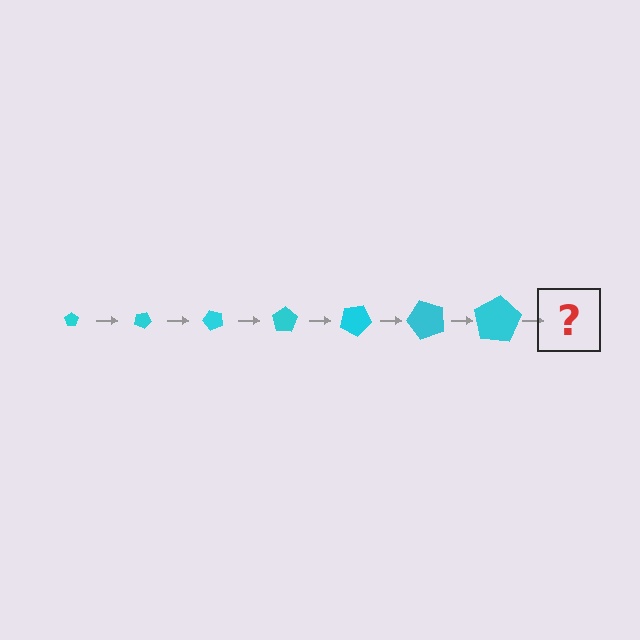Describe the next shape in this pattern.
It should be a pentagon, larger than the previous one and rotated 175 degrees from the start.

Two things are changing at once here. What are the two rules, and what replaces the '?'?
The two rules are that the pentagon grows larger each step and it rotates 25 degrees each step. The '?' should be a pentagon, larger than the previous one and rotated 175 degrees from the start.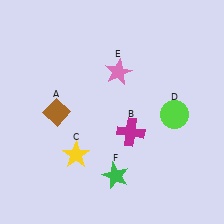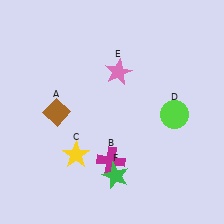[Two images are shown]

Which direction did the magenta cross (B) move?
The magenta cross (B) moved down.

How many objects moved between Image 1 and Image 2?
1 object moved between the two images.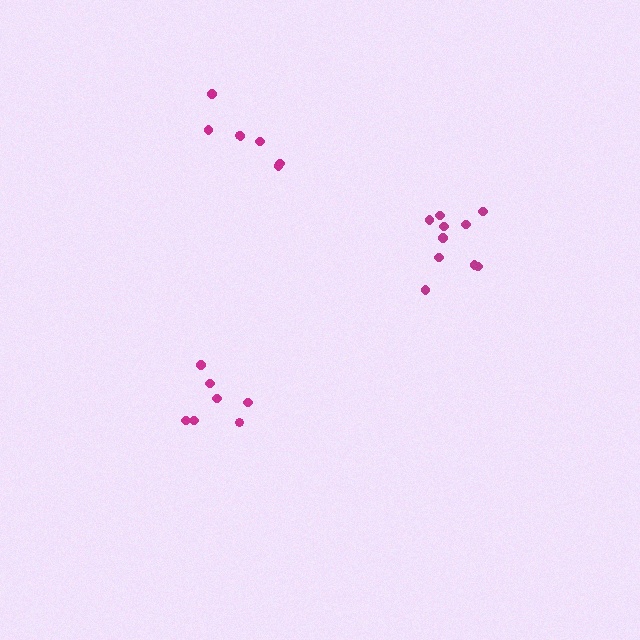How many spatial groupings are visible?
There are 3 spatial groupings.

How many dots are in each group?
Group 1: 7 dots, Group 2: 10 dots, Group 3: 7 dots (24 total).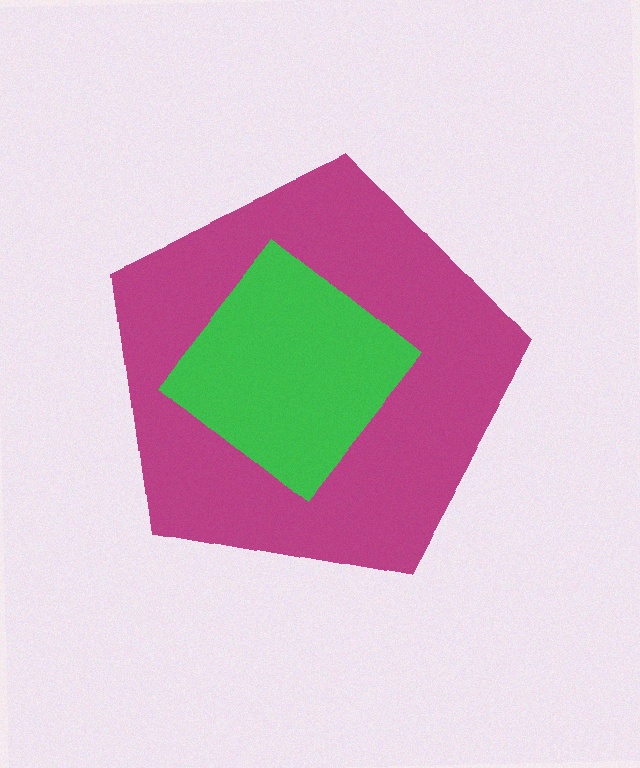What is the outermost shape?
The magenta pentagon.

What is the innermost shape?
The green diamond.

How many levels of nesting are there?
2.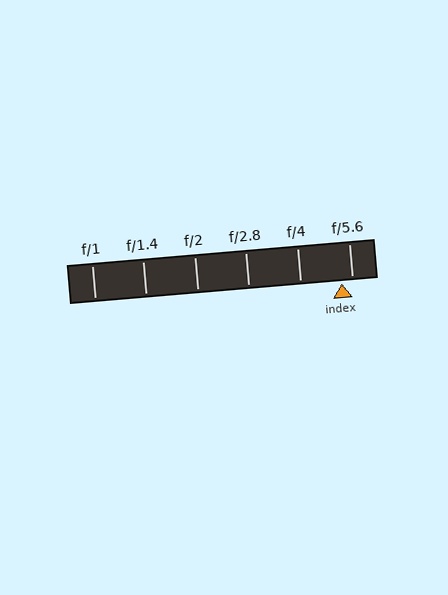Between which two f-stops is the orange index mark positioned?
The index mark is between f/4 and f/5.6.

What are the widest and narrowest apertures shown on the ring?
The widest aperture shown is f/1 and the narrowest is f/5.6.